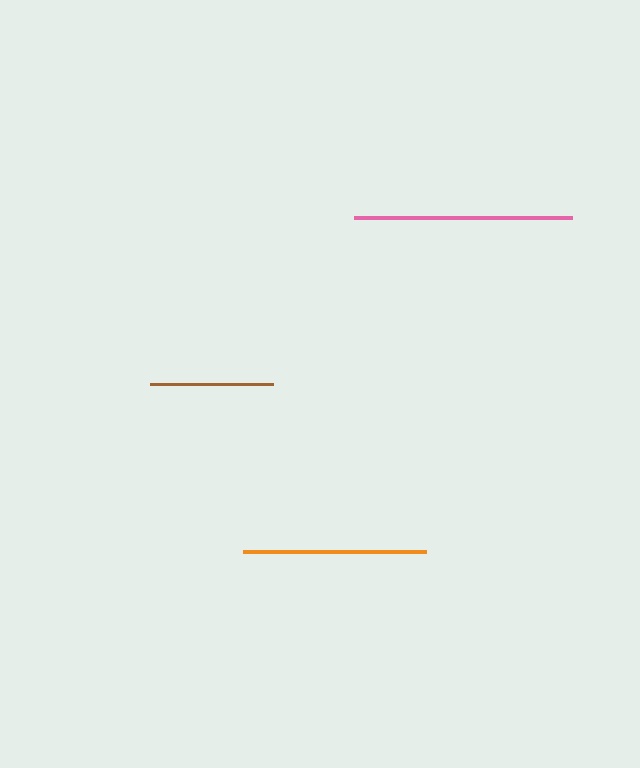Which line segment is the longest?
The pink line is the longest at approximately 218 pixels.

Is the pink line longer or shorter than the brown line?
The pink line is longer than the brown line.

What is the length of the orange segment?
The orange segment is approximately 183 pixels long.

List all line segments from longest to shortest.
From longest to shortest: pink, orange, brown.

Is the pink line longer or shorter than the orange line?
The pink line is longer than the orange line.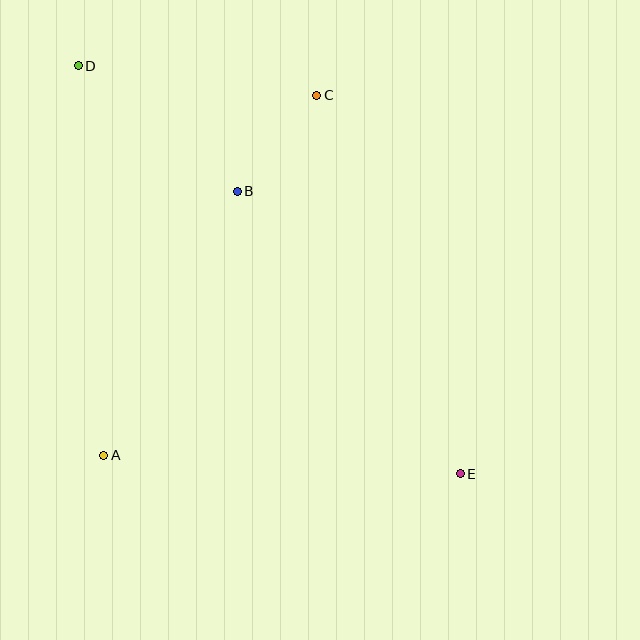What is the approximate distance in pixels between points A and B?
The distance between A and B is approximately 296 pixels.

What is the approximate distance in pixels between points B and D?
The distance between B and D is approximately 203 pixels.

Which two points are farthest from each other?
Points D and E are farthest from each other.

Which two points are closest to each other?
Points B and C are closest to each other.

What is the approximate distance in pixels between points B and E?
The distance between B and E is approximately 360 pixels.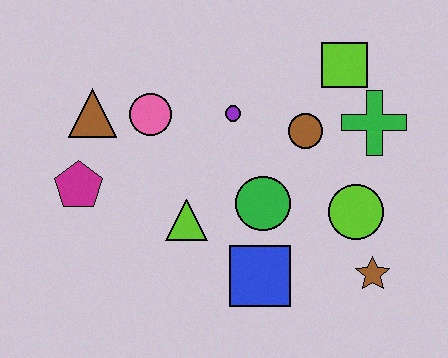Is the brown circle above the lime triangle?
Yes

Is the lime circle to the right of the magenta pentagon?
Yes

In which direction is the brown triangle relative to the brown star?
The brown triangle is to the left of the brown star.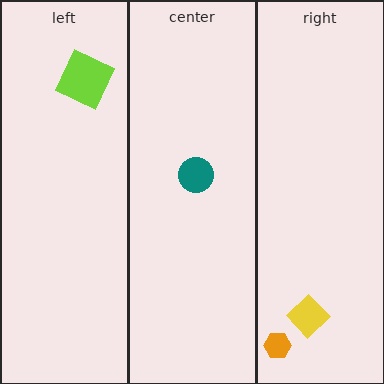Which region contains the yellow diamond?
The right region.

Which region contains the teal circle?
The center region.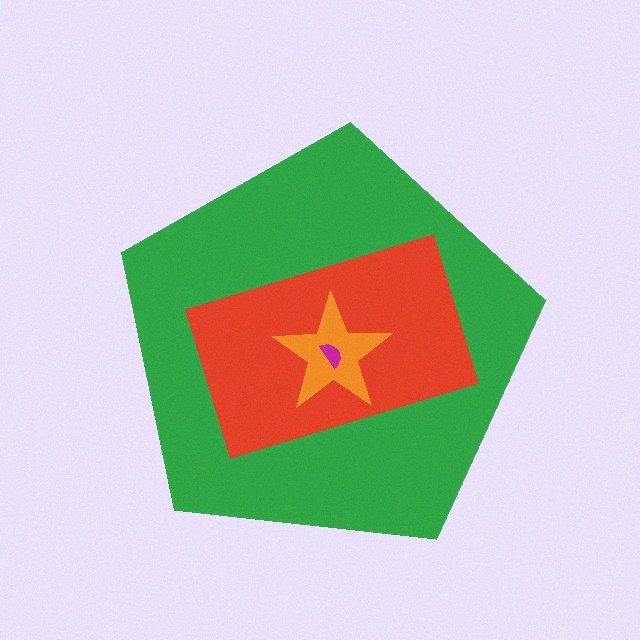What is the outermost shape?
The green pentagon.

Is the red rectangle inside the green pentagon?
Yes.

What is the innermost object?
The magenta semicircle.